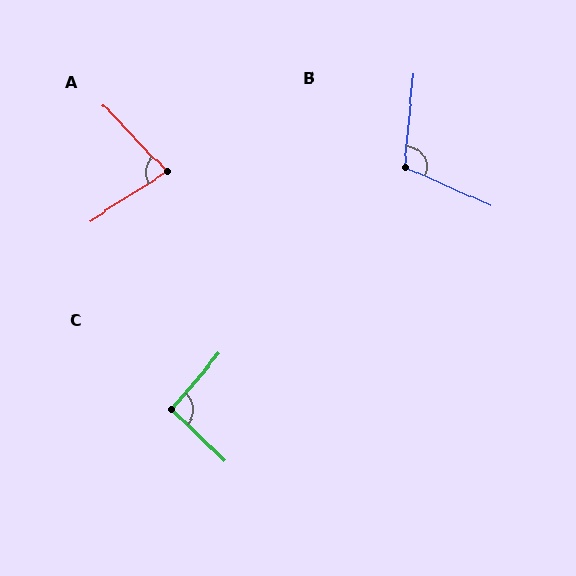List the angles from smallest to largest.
A (79°), C (94°), B (108°).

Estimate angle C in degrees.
Approximately 94 degrees.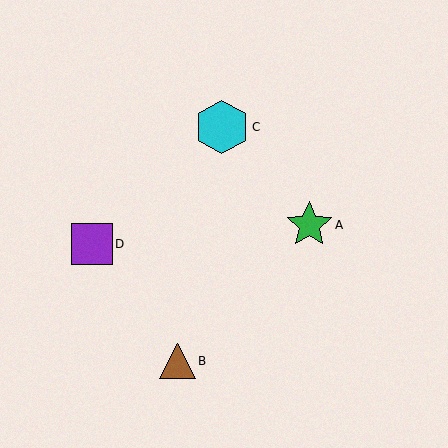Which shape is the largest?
The cyan hexagon (labeled C) is the largest.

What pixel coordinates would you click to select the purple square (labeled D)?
Click at (92, 244) to select the purple square D.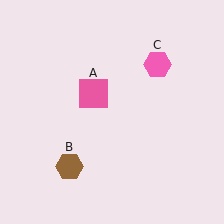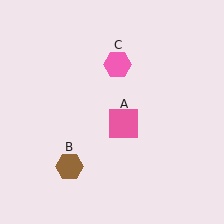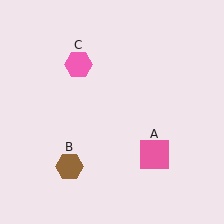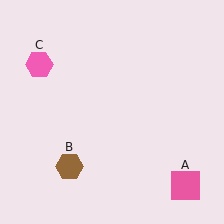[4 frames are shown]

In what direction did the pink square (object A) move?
The pink square (object A) moved down and to the right.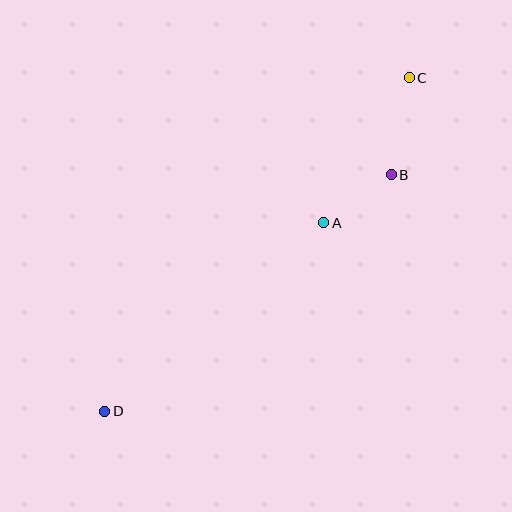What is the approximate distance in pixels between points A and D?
The distance between A and D is approximately 289 pixels.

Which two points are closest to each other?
Points A and B are closest to each other.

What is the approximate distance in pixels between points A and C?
The distance between A and C is approximately 168 pixels.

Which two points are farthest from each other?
Points C and D are farthest from each other.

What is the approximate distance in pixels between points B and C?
The distance between B and C is approximately 99 pixels.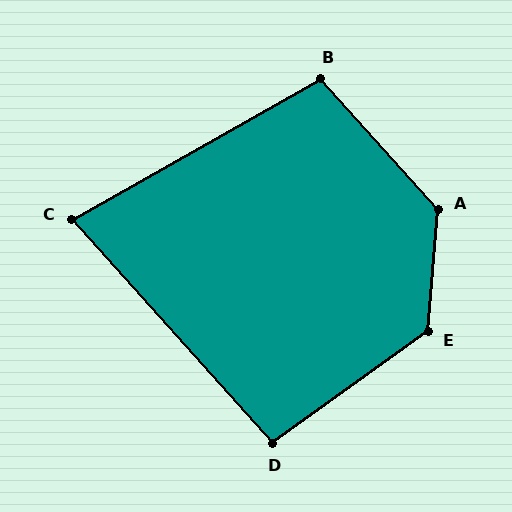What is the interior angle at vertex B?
Approximately 103 degrees (obtuse).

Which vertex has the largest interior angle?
A, at approximately 133 degrees.